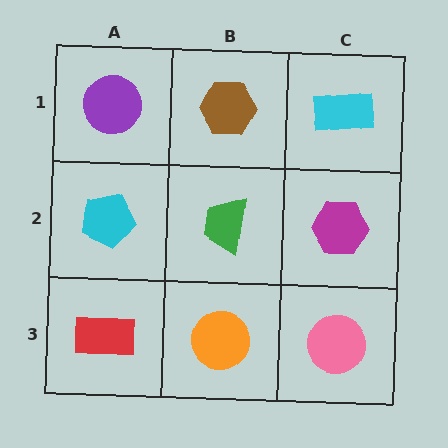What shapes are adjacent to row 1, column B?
A green trapezoid (row 2, column B), a purple circle (row 1, column A), a cyan rectangle (row 1, column C).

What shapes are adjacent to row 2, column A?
A purple circle (row 1, column A), a red rectangle (row 3, column A), a green trapezoid (row 2, column B).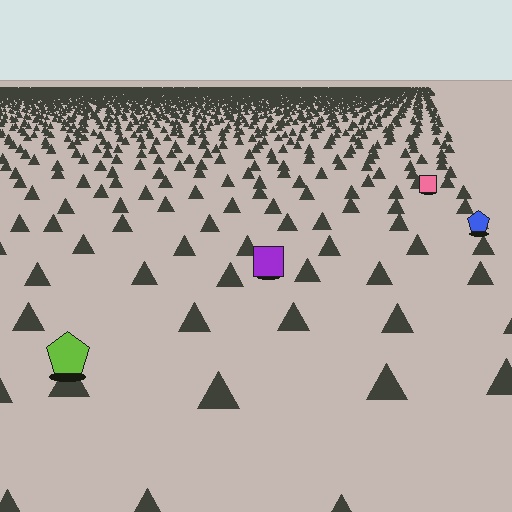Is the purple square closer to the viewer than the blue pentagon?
Yes. The purple square is closer — you can tell from the texture gradient: the ground texture is coarser near it.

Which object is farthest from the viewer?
The pink square is farthest from the viewer. It appears smaller and the ground texture around it is denser.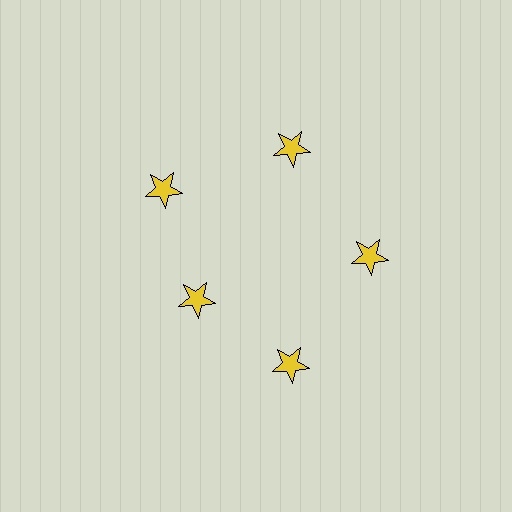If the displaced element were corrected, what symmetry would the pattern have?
It would have 5-fold rotational symmetry — the pattern would map onto itself every 72 degrees.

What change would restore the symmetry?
The symmetry would be restored by moving it outward, back onto the ring so that all 5 stars sit at equal angles and equal distance from the center.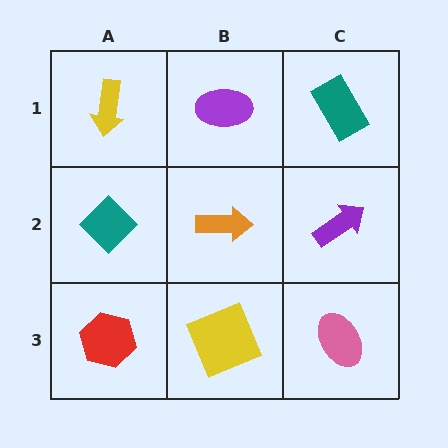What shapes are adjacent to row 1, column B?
An orange arrow (row 2, column B), a yellow arrow (row 1, column A), a teal rectangle (row 1, column C).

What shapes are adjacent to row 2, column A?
A yellow arrow (row 1, column A), a red hexagon (row 3, column A), an orange arrow (row 2, column B).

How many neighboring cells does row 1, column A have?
2.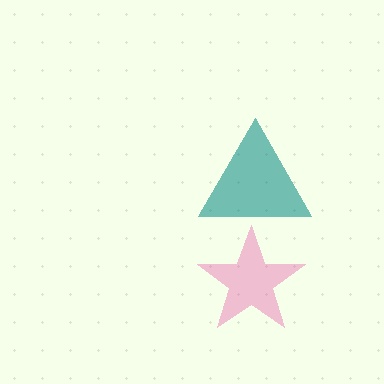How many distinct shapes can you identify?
There are 2 distinct shapes: a teal triangle, a pink star.